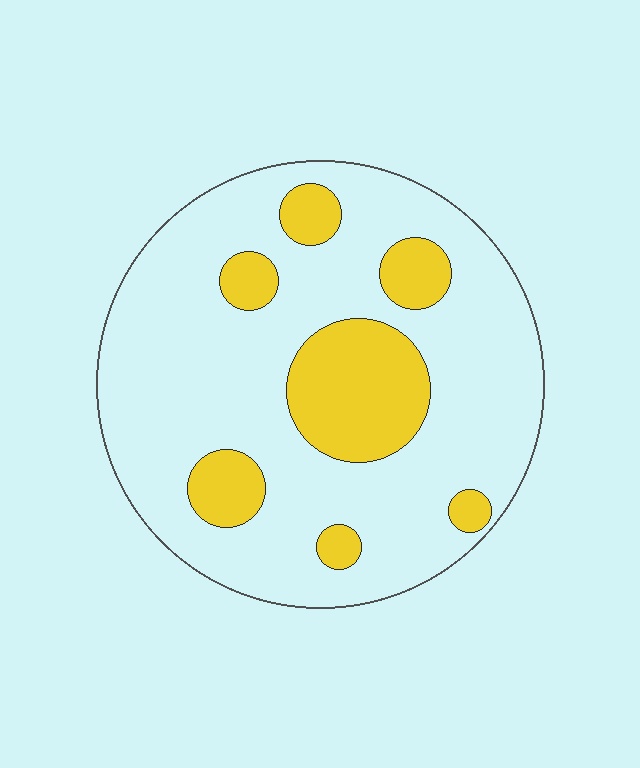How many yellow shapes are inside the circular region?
7.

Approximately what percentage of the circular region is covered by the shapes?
Approximately 20%.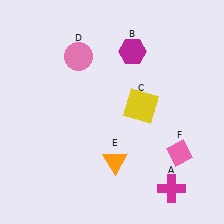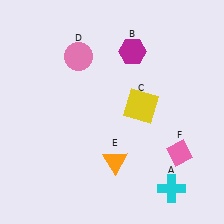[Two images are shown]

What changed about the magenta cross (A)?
In Image 1, A is magenta. In Image 2, it changed to cyan.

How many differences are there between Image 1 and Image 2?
There is 1 difference between the two images.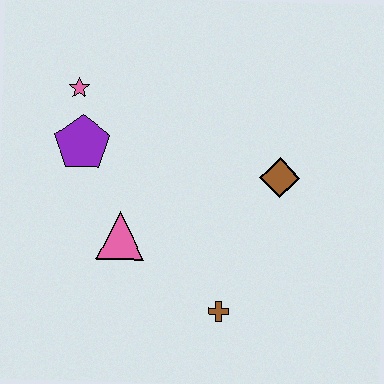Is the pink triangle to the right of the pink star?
Yes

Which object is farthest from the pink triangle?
The brown diamond is farthest from the pink triangle.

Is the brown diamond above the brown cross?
Yes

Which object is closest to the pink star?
The purple pentagon is closest to the pink star.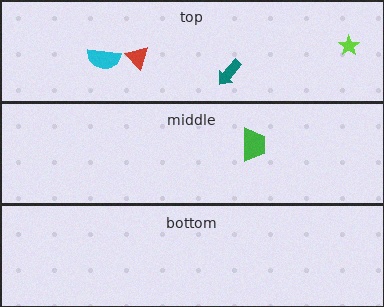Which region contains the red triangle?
The top region.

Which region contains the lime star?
The top region.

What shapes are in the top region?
The teal arrow, the red triangle, the lime star, the cyan semicircle.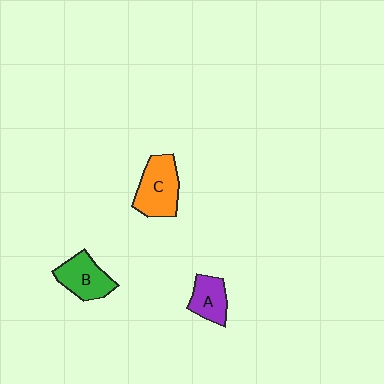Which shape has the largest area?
Shape C (orange).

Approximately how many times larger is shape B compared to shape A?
Approximately 1.3 times.